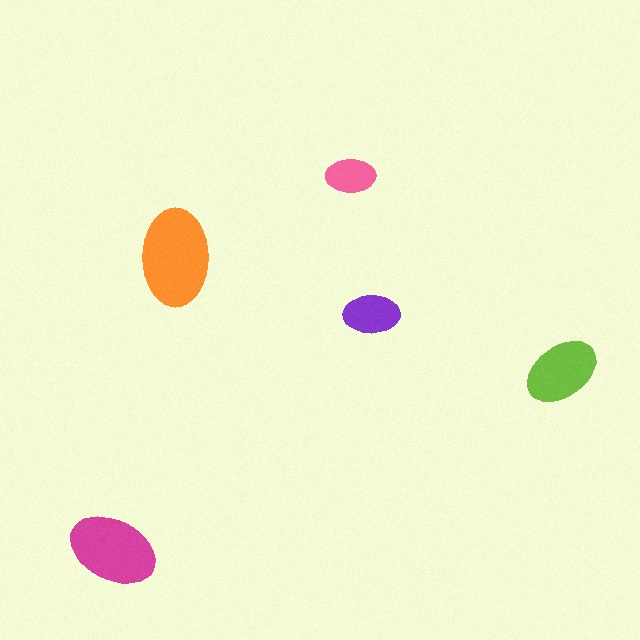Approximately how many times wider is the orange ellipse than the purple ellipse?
About 1.5 times wider.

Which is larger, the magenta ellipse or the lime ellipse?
The magenta one.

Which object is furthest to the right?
The lime ellipse is rightmost.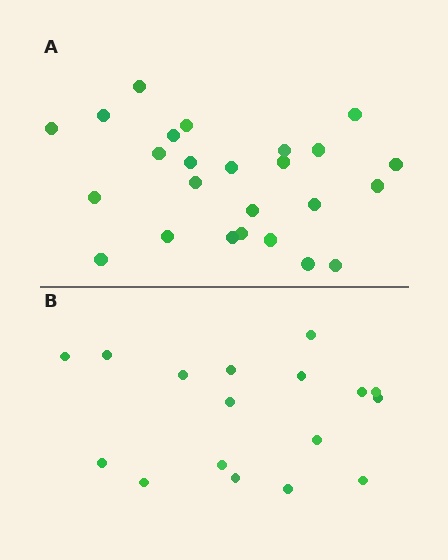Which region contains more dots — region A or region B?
Region A (the top region) has more dots.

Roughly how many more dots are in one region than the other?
Region A has roughly 8 or so more dots than region B.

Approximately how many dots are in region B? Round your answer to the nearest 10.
About 20 dots. (The exact count is 17, which rounds to 20.)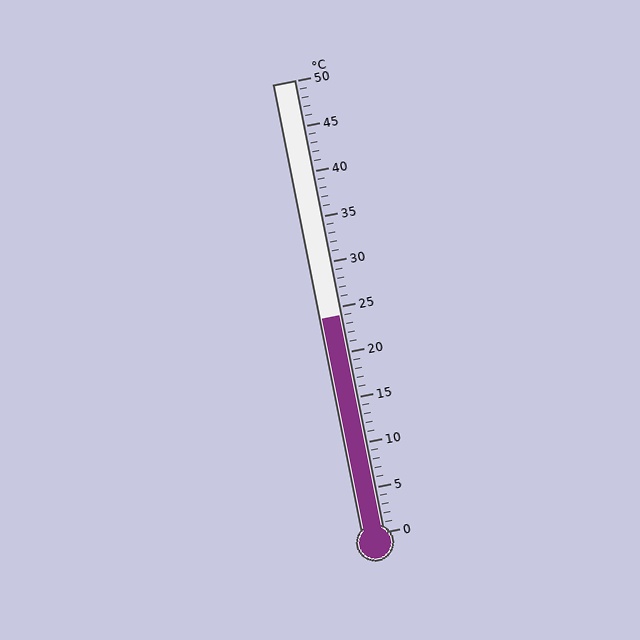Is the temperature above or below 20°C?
The temperature is above 20°C.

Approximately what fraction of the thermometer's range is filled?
The thermometer is filled to approximately 50% of its range.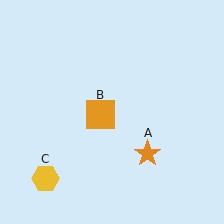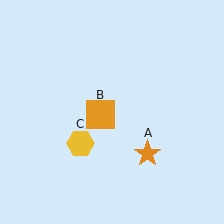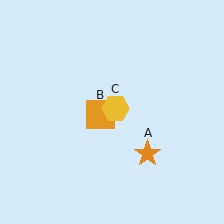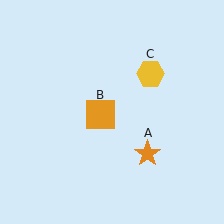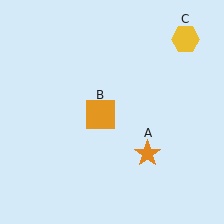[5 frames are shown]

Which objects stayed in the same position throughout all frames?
Orange star (object A) and orange square (object B) remained stationary.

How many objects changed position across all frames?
1 object changed position: yellow hexagon (object C).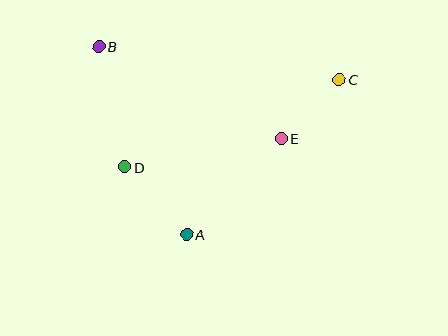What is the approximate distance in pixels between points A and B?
The distance between A and B is approximately 208 pixels.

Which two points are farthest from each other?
Points B and C are farthest from each other.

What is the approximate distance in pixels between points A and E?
The distance between A and E is approximately 135 pixels.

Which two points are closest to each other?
Points C and E are closest to each other.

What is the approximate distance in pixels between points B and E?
The distance between B and E is approximately 204 pixels.